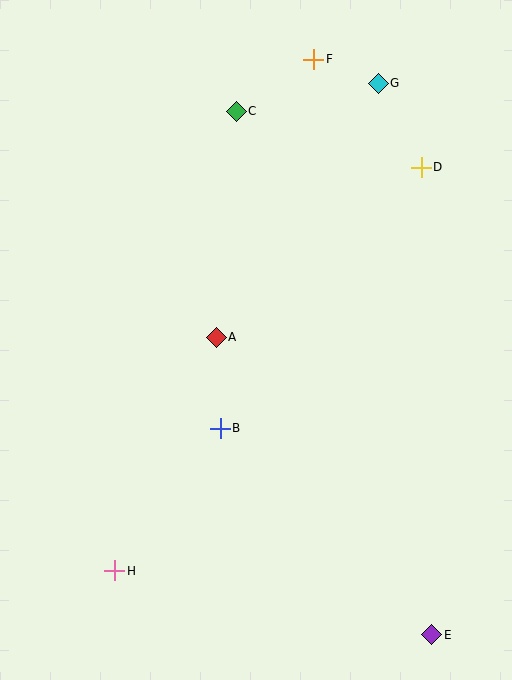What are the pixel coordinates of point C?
Point C is at (236, 111).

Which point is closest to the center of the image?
Point A at (216, 337) is closest to the center.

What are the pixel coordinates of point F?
Point F is at (314, 59).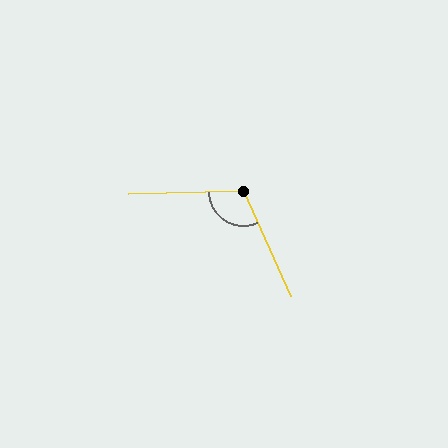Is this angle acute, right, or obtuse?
It is obtuse.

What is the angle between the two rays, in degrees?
Approximately 113 degrees.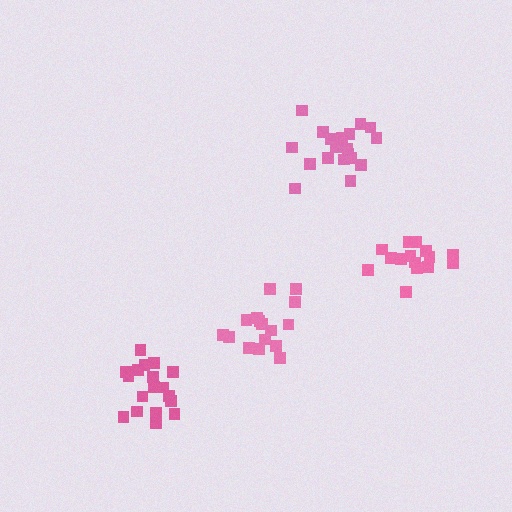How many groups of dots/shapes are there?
There are 4 groups.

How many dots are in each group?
Group 1: 16 dots, Group 2: 19 dots, Group 3: 18 dots, Group 4: 15 dots (68 total).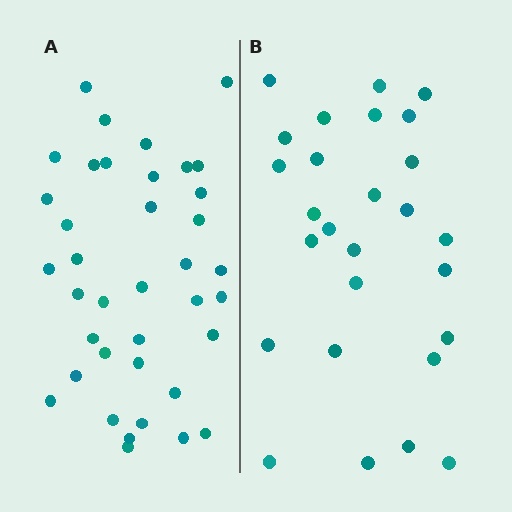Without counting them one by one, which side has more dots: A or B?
Region A (the left region) has more dots.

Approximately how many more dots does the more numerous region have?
Region A has roughly 12 or so more dots than region B.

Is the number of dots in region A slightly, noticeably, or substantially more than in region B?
Region A has noticeably more, but not dramatically so. The ratio is roughly 1.4 to 1.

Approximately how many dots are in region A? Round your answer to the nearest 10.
About 40 dots. (The exact count is 38, which rounds to 40.)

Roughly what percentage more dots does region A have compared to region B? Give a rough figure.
About 40% more.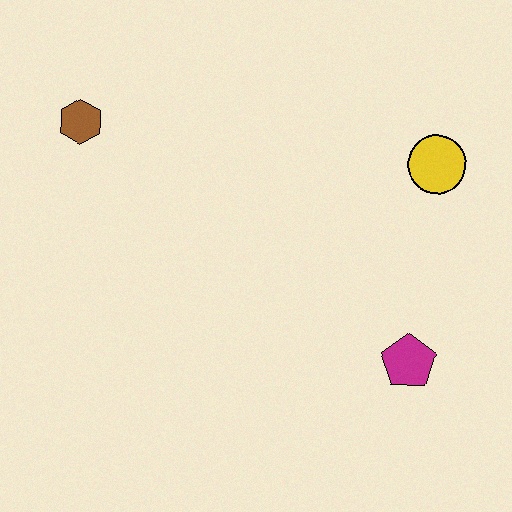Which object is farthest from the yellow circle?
The brown hexagon is farthest from the yellow circle.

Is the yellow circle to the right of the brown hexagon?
Yes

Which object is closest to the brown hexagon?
The yellow circle is closest to the brown hexagon.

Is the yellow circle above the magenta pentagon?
Yes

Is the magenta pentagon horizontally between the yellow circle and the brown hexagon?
Yes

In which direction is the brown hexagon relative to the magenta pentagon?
The brown hexagon is to the left of the magenta pentagon.